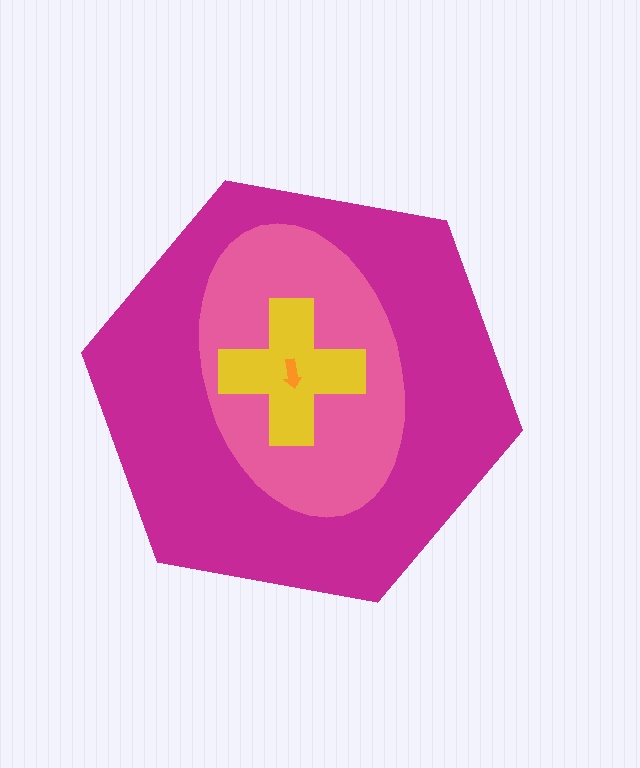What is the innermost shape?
The orange arrow.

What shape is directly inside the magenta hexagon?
The pink ellipse.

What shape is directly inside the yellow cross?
The orange arrow.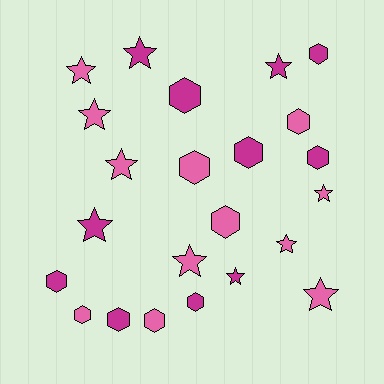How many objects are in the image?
There are 23 objects.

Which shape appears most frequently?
Hexagon, with 12 objects.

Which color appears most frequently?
Pink, with 12 objects.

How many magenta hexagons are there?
There are 7 magenta hexagons.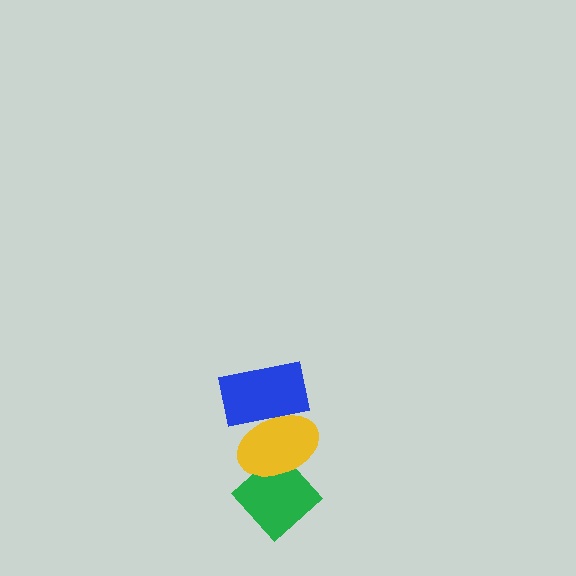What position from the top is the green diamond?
The green diamond is 3rd from the top.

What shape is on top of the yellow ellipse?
The blue rectangle is on top of the yellow ellipse.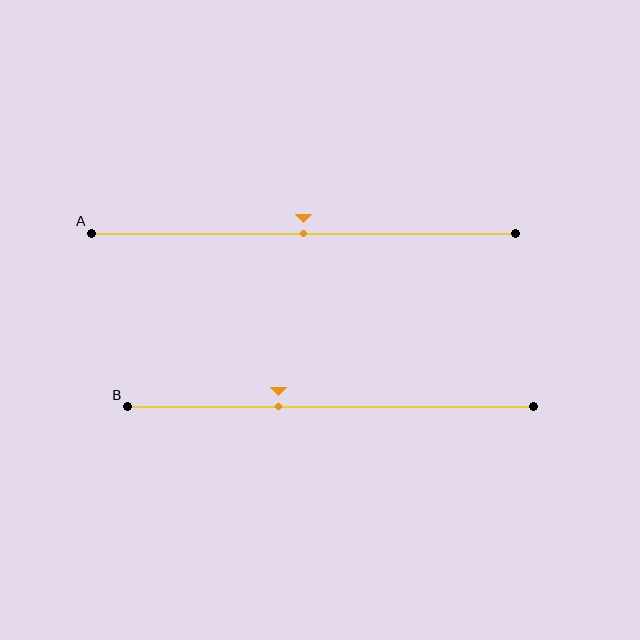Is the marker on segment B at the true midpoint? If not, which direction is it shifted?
No, the marker on segment B is shifted to the left by about 13% of the segment length.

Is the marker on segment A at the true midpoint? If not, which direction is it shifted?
Yes, the marker on segment A is at the true midpoint.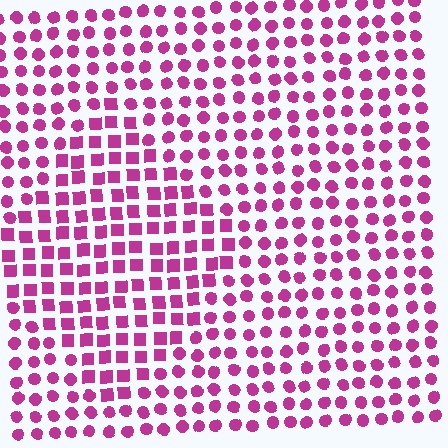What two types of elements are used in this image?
The image uses squares inside the diamond region and circles outside it.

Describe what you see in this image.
The image is filled with small magenta elements arranged in a uniform grid. A diamond-shaped region contains squares, while the surrounding area contains circles. The boundary is defined purely by the change in element shape.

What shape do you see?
I see a diamond.